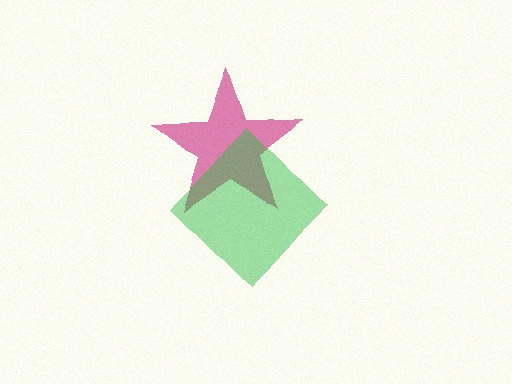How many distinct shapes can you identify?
There are 2 distinct shapes: a magenta star, a green diamond.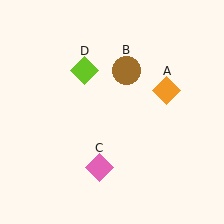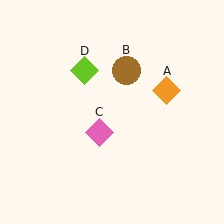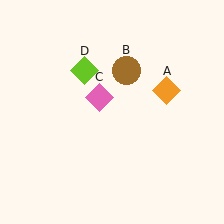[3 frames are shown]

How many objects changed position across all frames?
1 object changed position: pink diamond (object C).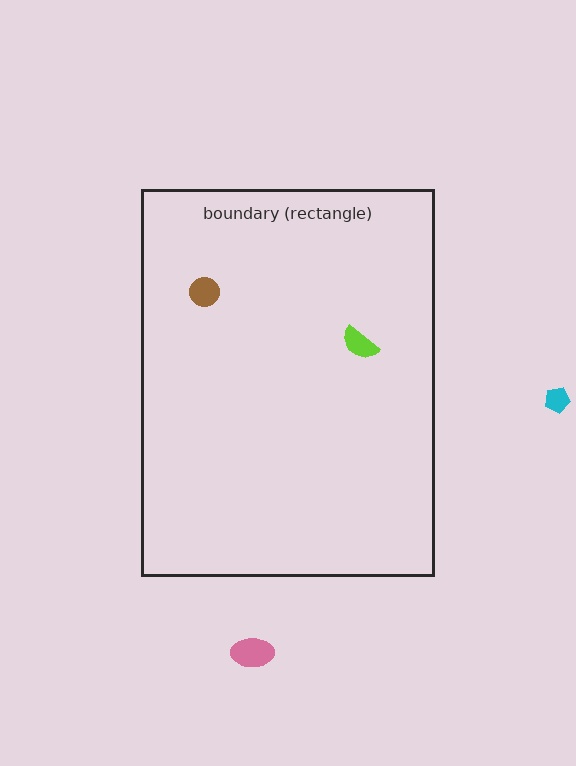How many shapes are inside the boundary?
2 inside, 2 outside.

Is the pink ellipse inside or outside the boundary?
Outside.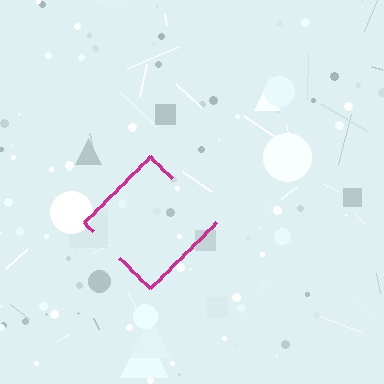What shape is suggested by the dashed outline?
The dashed outline suggests a diamond.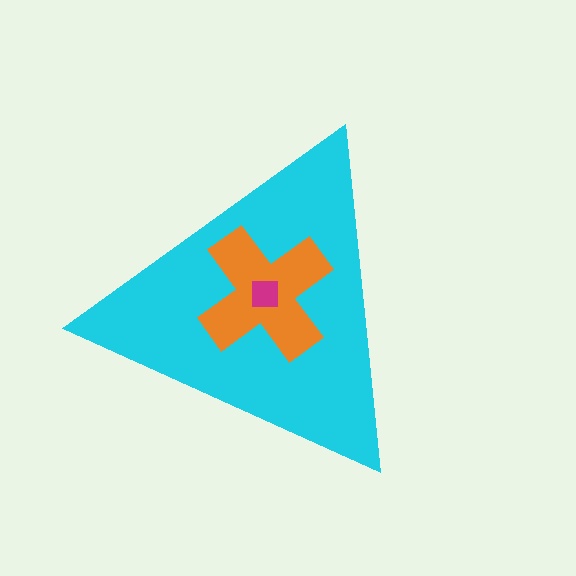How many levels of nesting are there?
3.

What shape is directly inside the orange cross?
The magenta square.